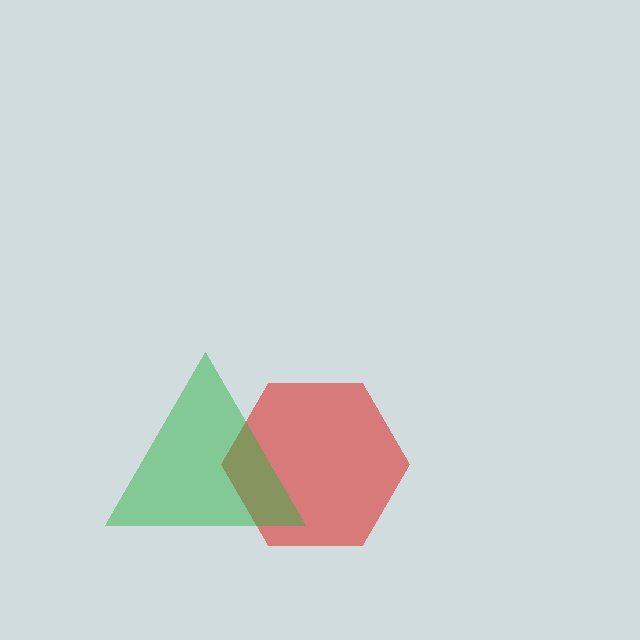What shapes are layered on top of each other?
The layered shapes are: a red hexagon, a green triangle.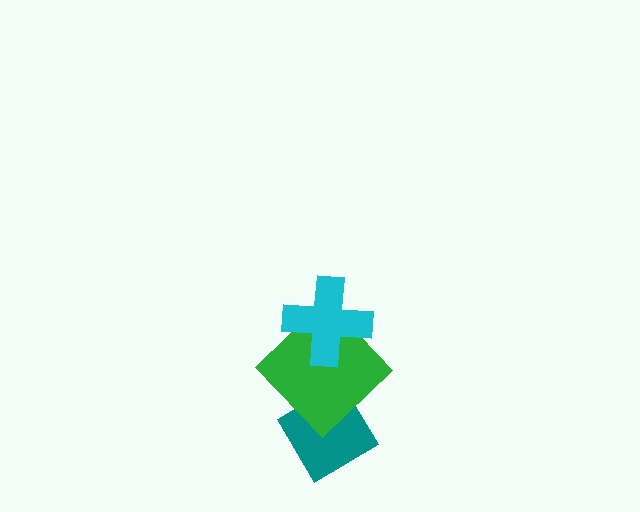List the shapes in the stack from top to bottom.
From top to bottom: the cyan cross, the green diamond, the teal diamond.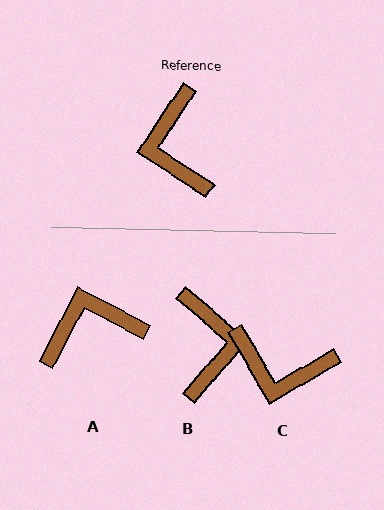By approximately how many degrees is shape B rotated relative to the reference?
Approximately 173 degrees counter-clockwise.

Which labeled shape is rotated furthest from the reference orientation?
B, about 173 degrees away.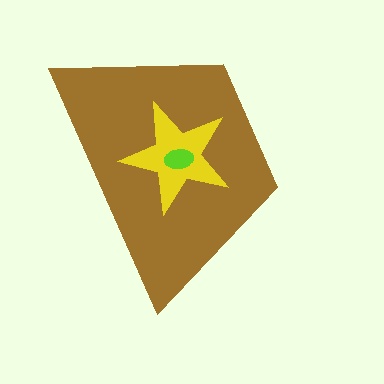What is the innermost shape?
The lime ellipse.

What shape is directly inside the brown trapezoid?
The yellow star.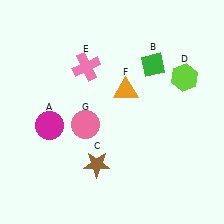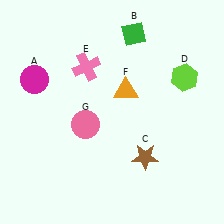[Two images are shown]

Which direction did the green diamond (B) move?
The green diamond (B) moved up.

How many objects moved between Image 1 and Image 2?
3 objects moved between the two images.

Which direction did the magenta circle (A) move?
The magenta circle (A) moved up.